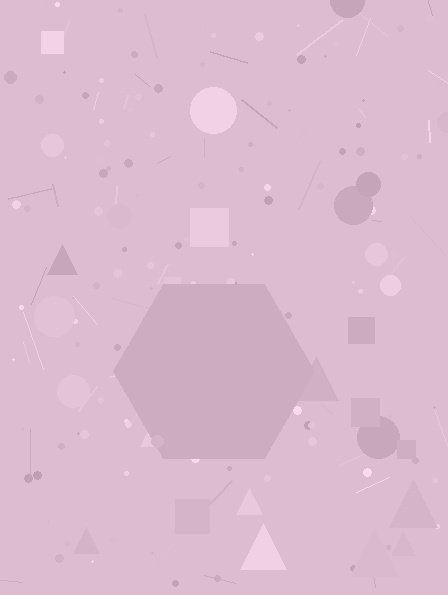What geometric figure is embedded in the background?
A hexagon is embedded in the background.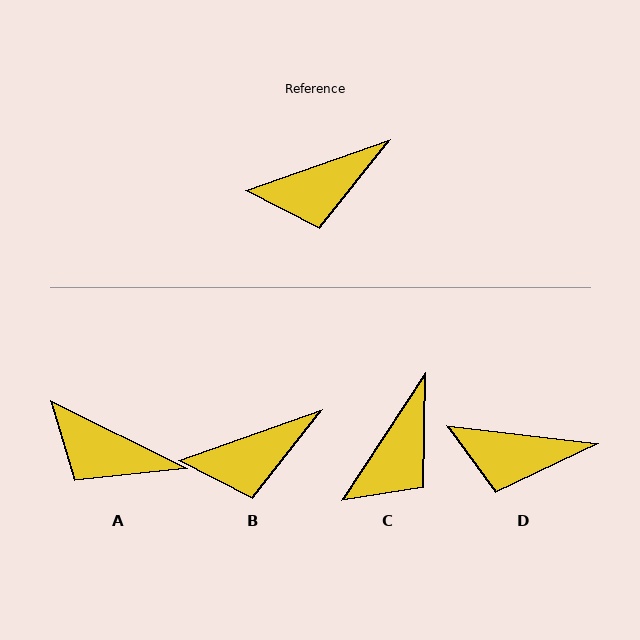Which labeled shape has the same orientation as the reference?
B.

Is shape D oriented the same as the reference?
No, it is off by about 26 degrees.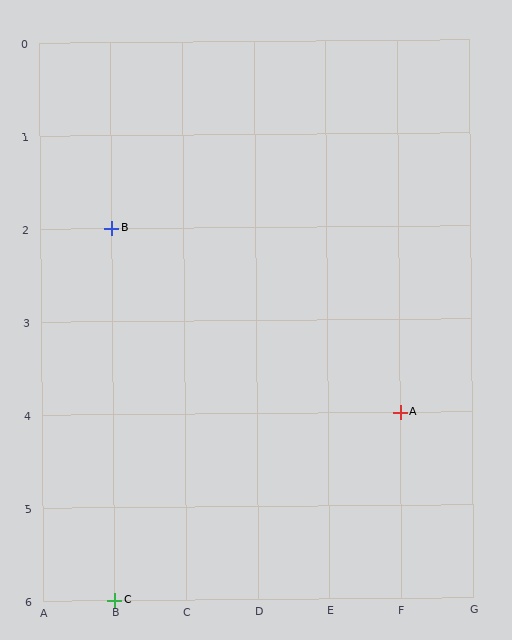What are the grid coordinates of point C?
Point C is at grid coordinates (B, 6).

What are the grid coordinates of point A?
Point A is at grid coordinates (F, 4).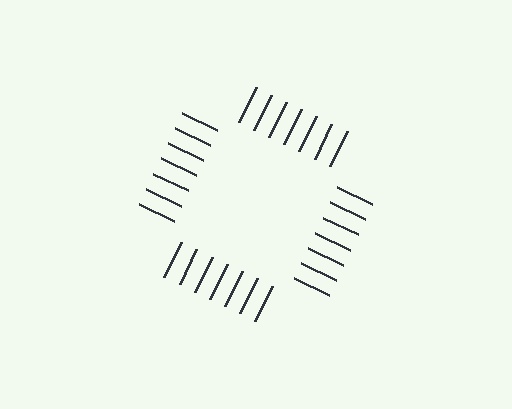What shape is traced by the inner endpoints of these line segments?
An illusory square — the line segments terminate on its edges but no continuous stroke is drawn.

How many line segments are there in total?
28 — 7 along each of the 4 edges.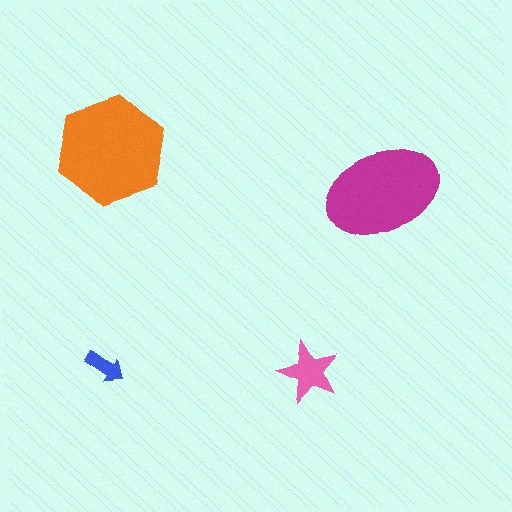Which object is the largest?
The orange hexagon.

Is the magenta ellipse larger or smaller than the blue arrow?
Larger.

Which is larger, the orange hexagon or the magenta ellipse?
The orange hexagon.